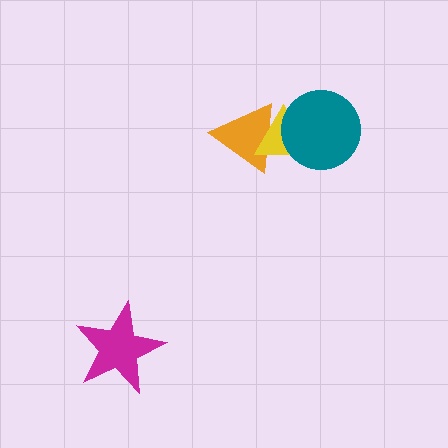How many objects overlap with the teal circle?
1 object overlaps with the teal circle.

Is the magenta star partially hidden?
No, no other shape covers it.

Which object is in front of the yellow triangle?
The teal circle is in front of the yellow triangle.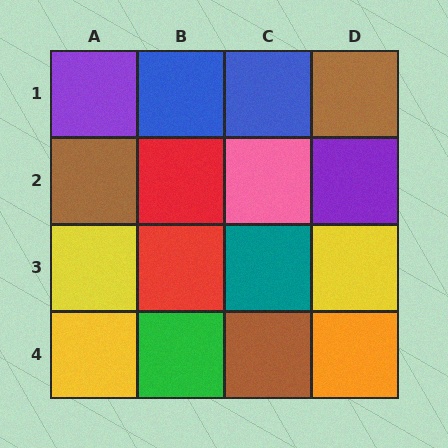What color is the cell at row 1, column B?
Blue.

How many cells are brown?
3 cells are brown.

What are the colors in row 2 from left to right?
Brown, red, pink, purple.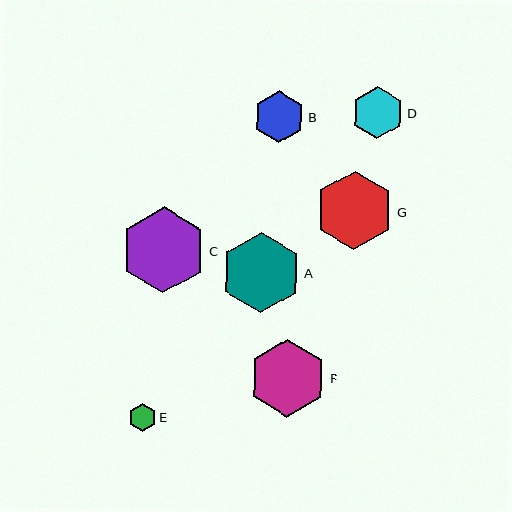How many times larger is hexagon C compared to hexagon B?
Hexagon C is approximately 1.7 times the size of hexagon B.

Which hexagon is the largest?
Hexagon C is the largest with a size of approximately 86 pixels.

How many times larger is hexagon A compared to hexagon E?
Hexagon A is approximately 2.9 times the size of hexagon E.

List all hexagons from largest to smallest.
From largest to smallest: C, A, G, F, D, B, E.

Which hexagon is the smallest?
Hexagon E is the smallest with a size of approximately 27 pixels.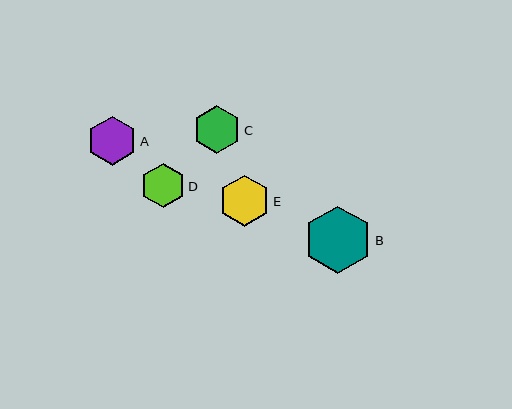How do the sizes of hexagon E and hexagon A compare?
Hexagon E and hexagon A are approximately the same size.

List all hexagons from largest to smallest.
From largest to smallest: B, E, A, C, D.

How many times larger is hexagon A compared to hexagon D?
Hexagon A is approximately 1.1 times the size of hexagon D.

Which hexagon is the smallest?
Hexagon D is the smallest with a size of approximately 44 pixels.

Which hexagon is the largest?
Hexagon B is the largest with a size of approximately 67 pixels.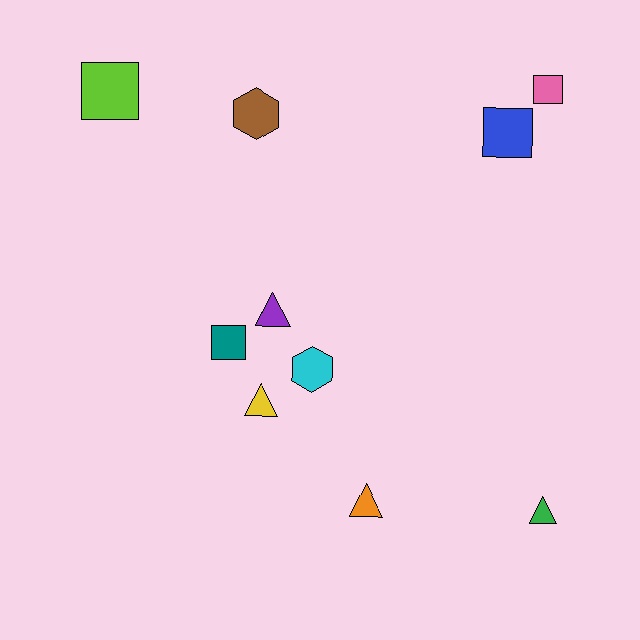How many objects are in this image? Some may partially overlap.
There are 10 objects.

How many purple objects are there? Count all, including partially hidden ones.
There is 1 purple object.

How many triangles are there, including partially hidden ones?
There are 4 triangles.